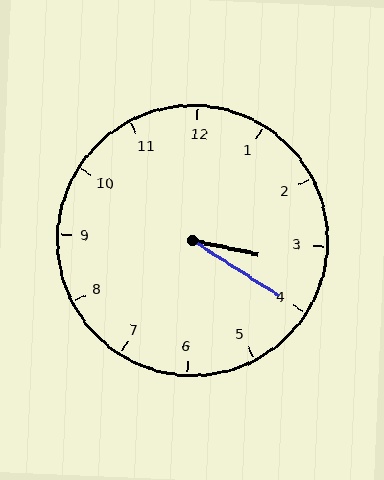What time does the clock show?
3:20.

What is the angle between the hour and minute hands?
Approximately 20 degrees.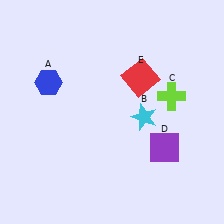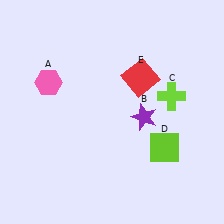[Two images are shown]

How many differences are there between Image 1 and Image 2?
There are 3 differences between the two images.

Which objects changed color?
A changed from blue to pink. B changed from cyan to purple. D changed from purple to lime.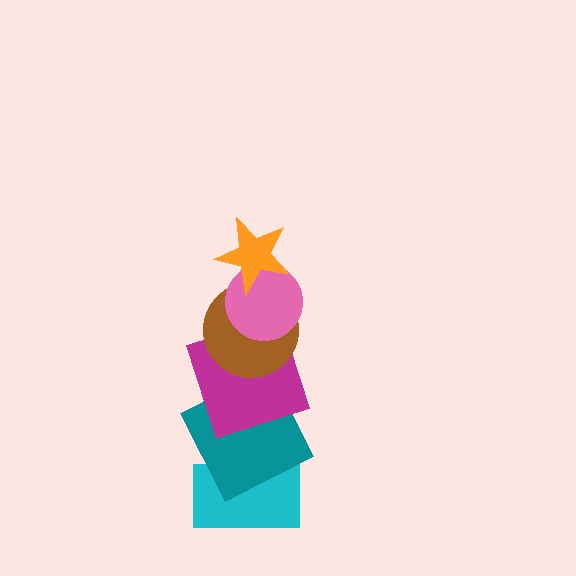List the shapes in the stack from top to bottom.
From top to bottom: the orange star, the pink circle, the brown circle, the magenta square, the teal square, the cyan rectangle.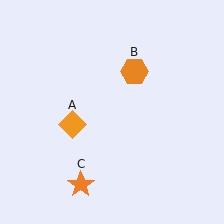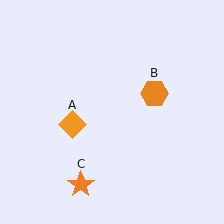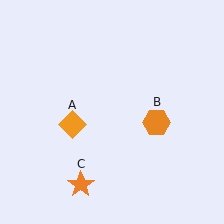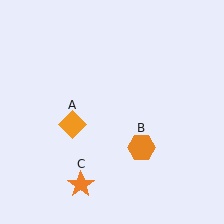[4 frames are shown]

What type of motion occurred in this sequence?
The orange hexagon (object B) rotated clockwise around the center of the scene.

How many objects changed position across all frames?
1 object changed position: orange hexagon (object B).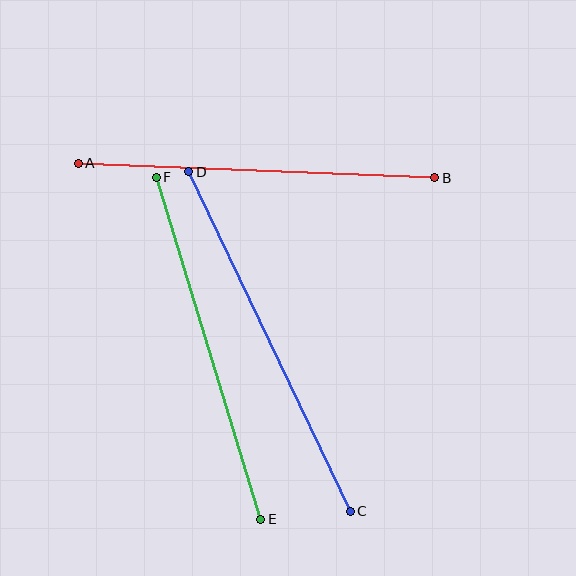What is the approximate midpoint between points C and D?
The midpoint is at approximately (270, 341) pixels.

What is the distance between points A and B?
The distance is approximately 357 pixels.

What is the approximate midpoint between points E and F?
The midpoint is at approximately (209, 348) pixels.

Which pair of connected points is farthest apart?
Points C and D are farthest apart.